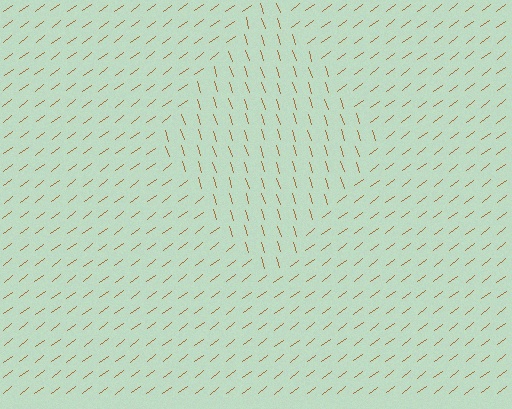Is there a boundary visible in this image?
Yes, there is a texture boundary formed by a change in line orientation.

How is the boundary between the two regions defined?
The boundary is defined purely by a change in line orientation (approximately 70 degrees difference). All lines are the same color and thickness.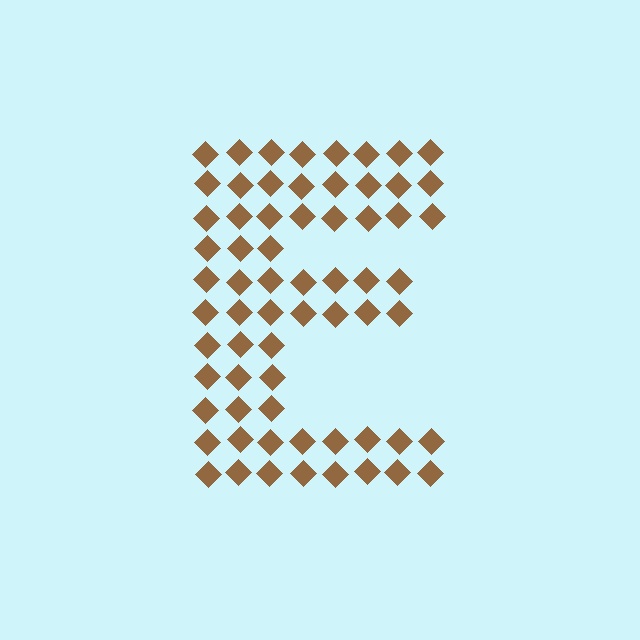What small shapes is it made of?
It is made of small diamonds.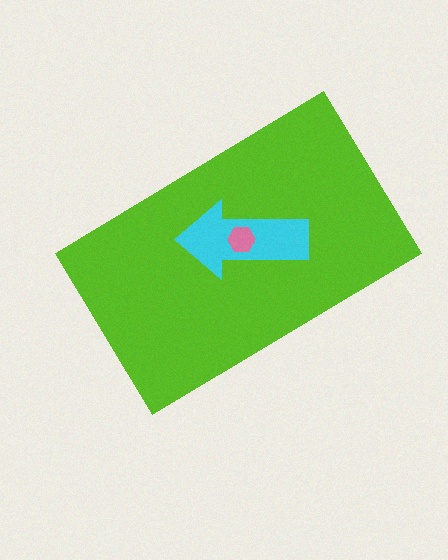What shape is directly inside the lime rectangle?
The cyan arrow.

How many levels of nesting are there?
3.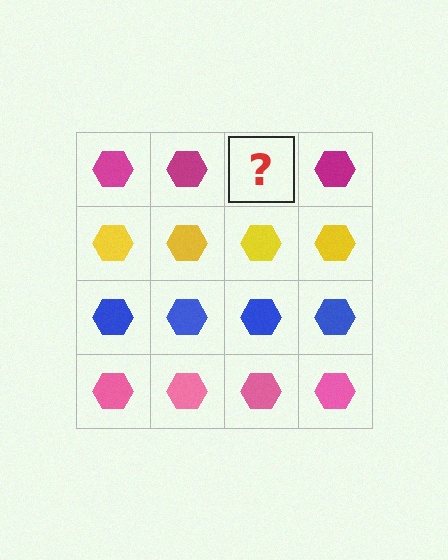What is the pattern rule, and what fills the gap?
The rule is that each row has a consistent color. The gap should be filled with a magenta hexagon.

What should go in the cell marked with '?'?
The missing cell should contain a magenta hexagon.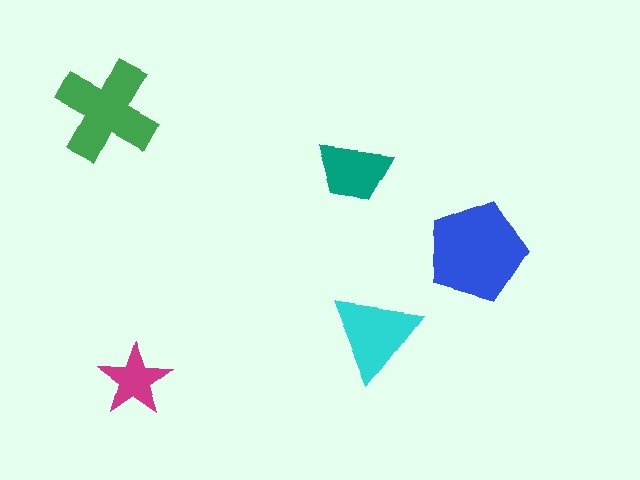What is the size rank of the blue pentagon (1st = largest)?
1st.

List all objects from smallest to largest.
The magenta star, the teal trapezoid, the cyan triangle, the green cross, the blue pentagon.